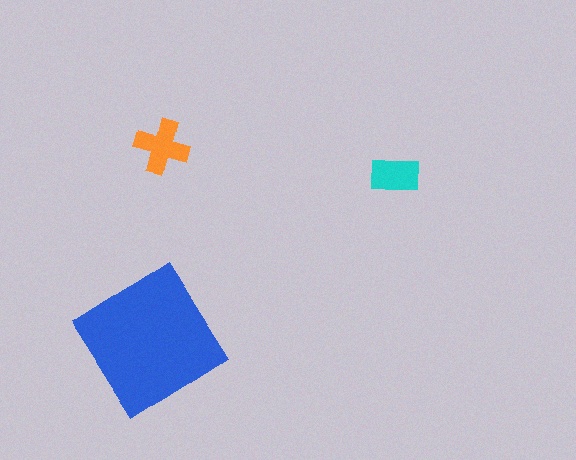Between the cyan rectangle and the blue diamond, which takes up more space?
The blue diamond.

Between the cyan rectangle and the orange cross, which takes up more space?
The orange cross.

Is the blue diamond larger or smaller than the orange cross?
Larger.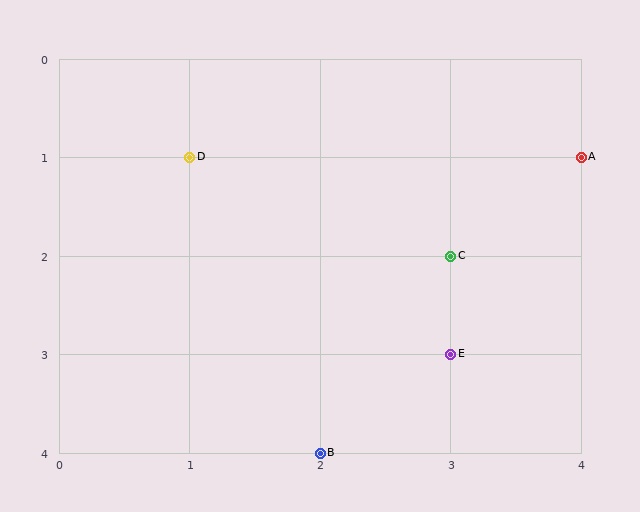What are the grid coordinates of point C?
Point C is at grid coordinates (3, 2).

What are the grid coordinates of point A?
Point A is at grid coordinates (4, 1).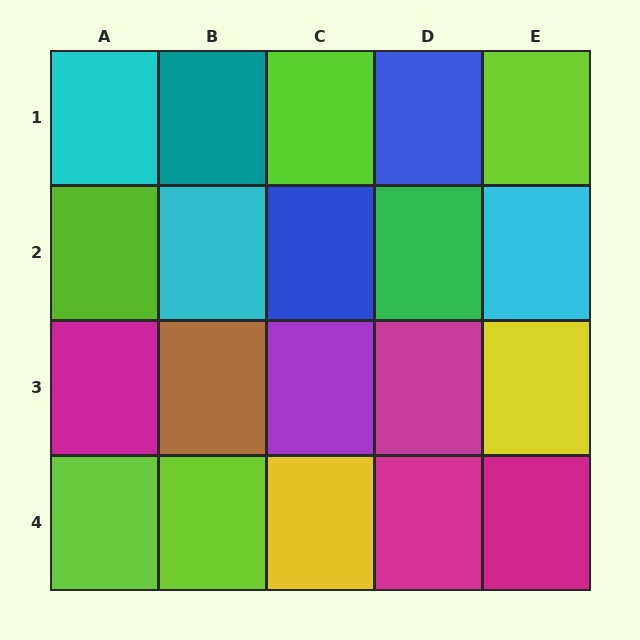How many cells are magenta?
4 cells are magenta.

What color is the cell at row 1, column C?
Lime.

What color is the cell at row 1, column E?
Lime.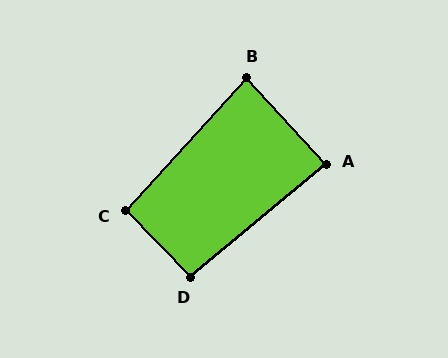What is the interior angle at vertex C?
Approximately 93 degrees (approximately right).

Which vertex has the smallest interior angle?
B, at approximately 85 degrees.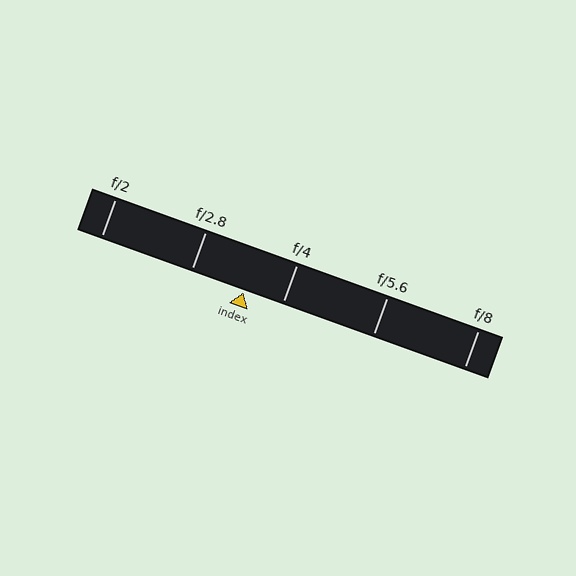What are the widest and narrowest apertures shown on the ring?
The widest aperture shown is f/2 and the narrowest is f/8.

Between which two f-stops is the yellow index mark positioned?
The index mark is between f/2.8 and f/4.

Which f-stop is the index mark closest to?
The index mark is closest to f/4.